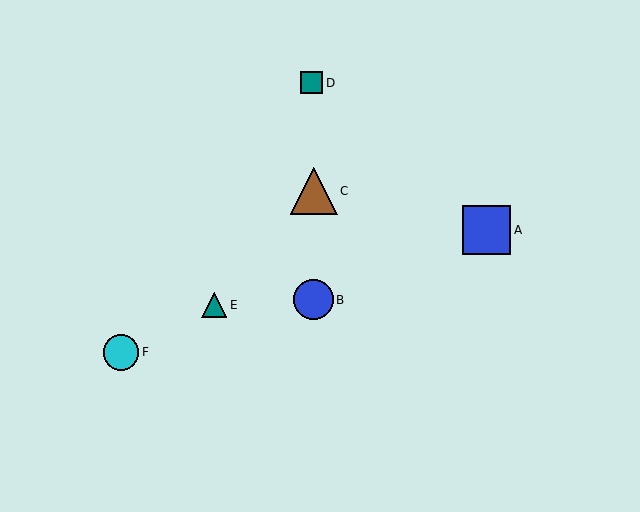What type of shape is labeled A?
Shape A is a blue square.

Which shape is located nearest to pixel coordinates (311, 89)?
The teal square (labeled D) at (312, 83) is nearest to that location.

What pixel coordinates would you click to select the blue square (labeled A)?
Click at (486, 230) to select the blue square A.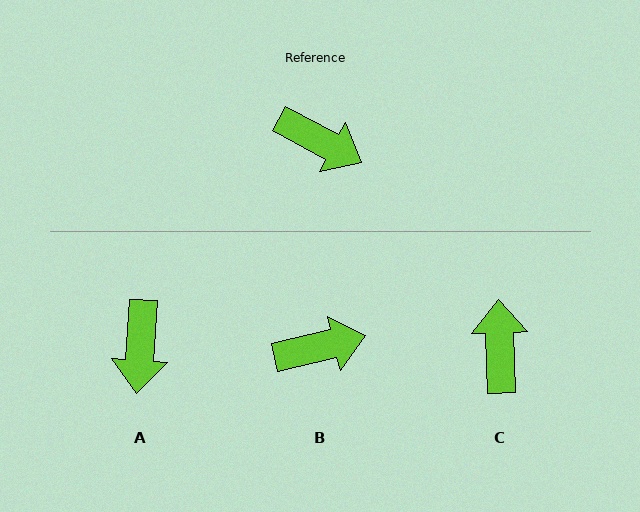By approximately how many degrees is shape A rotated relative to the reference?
Approximately 66 degrees clockwise.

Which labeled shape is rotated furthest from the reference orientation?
C, about 120 degrees away.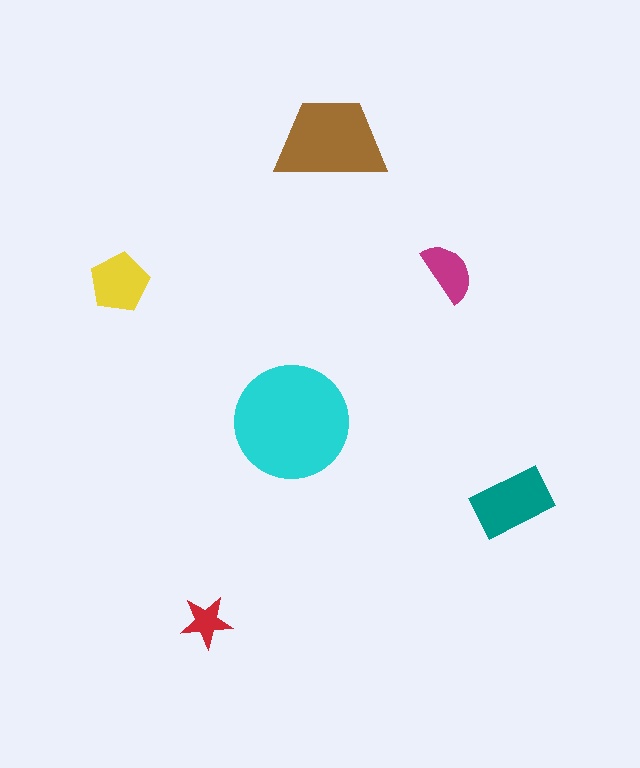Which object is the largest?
The cyan circle.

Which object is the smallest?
The red star.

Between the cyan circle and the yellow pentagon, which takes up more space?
The cyan circle.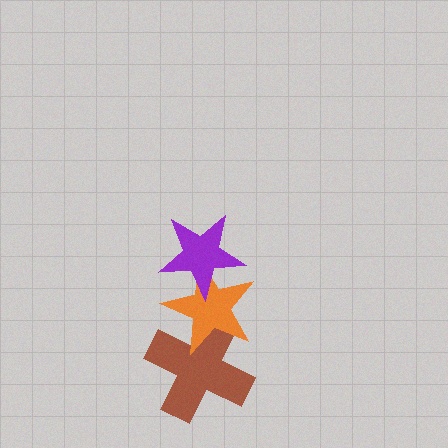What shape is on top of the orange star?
The purple star is on top of the orange star.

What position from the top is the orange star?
The orange star is 2nd from the top.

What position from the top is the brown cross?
The brown cross is 3rd from the top.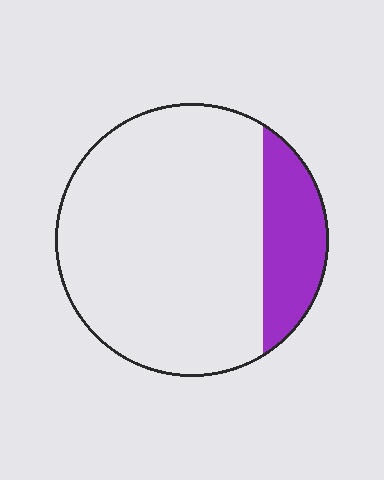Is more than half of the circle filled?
No.